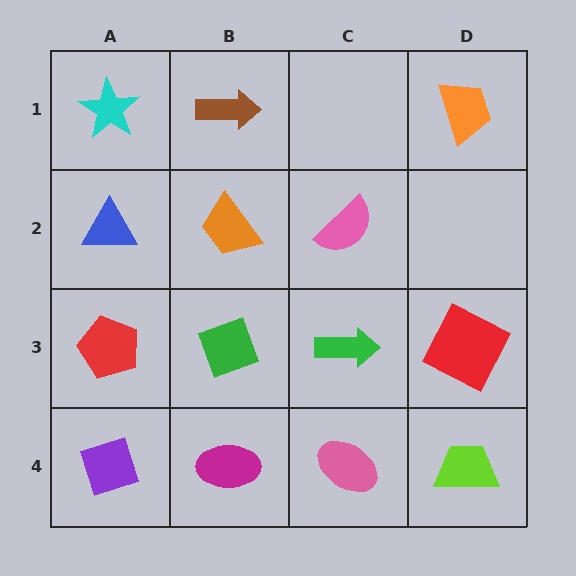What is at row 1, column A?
A cyan star.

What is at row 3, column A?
A red pentagon.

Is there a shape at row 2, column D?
No, that cell is empty.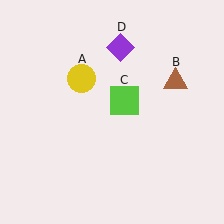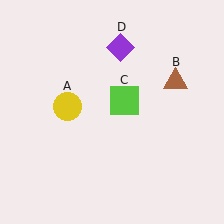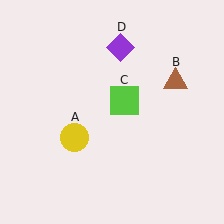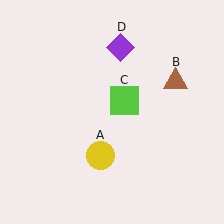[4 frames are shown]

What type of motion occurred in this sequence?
The yellow circle (object A) rotated counterclockwise around the center of the scene.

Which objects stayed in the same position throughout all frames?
Brown triangle (object B) and lime square (object C) and purple diamond (object D) remained stationary.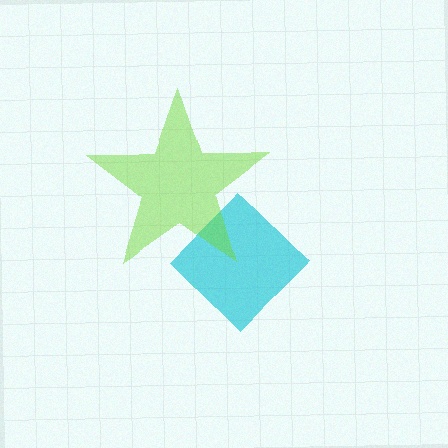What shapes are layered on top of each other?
The layered shapes are: a cyan diamond, a lime star.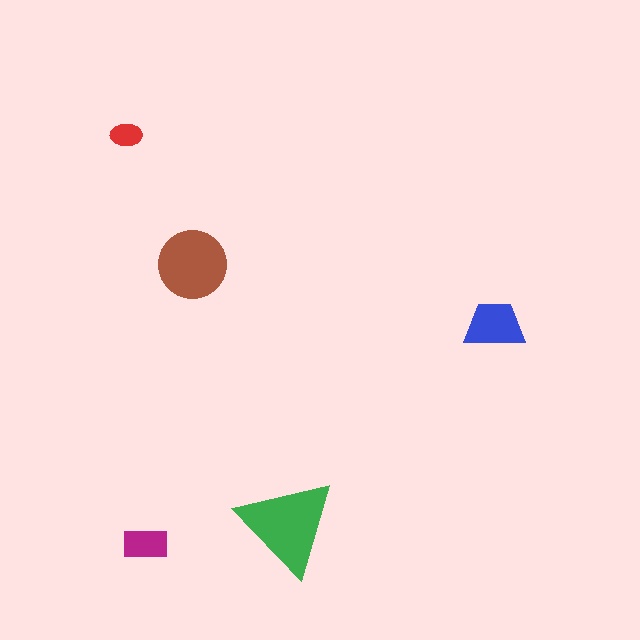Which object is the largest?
The green triangle.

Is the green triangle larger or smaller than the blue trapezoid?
Larger.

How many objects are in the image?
There are 5 objects in the image.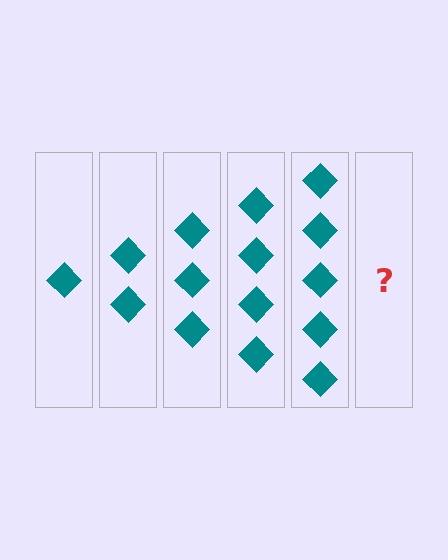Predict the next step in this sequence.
The next step is 6 diamonds.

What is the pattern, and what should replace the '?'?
The pattern is that each step adds one more diamond. The '?' should be 6 diamonds.